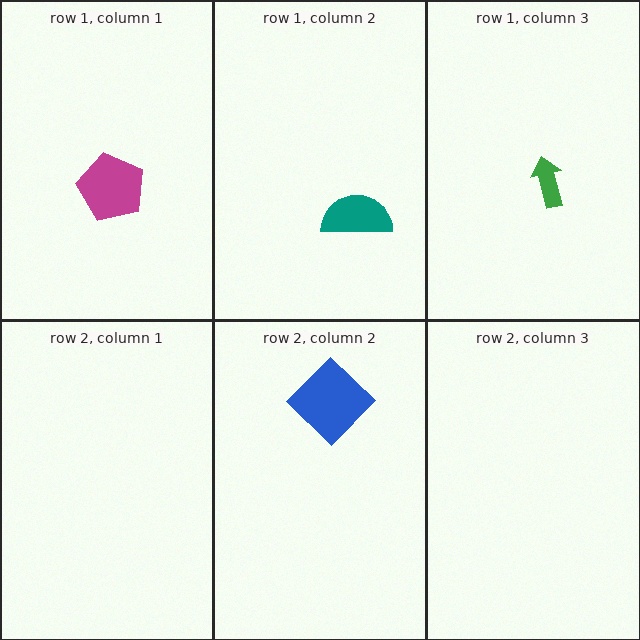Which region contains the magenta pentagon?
The row 1, column 1 region.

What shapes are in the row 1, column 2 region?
The teal semicircle.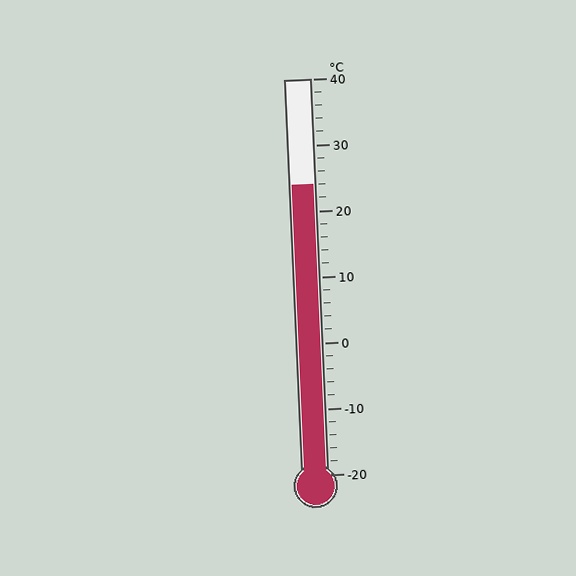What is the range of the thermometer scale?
The thermometer scale ranges from -20°C to 40°C.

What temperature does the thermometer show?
The thermometer shows approximately 24°C.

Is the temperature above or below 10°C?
The temperature is above 10°C.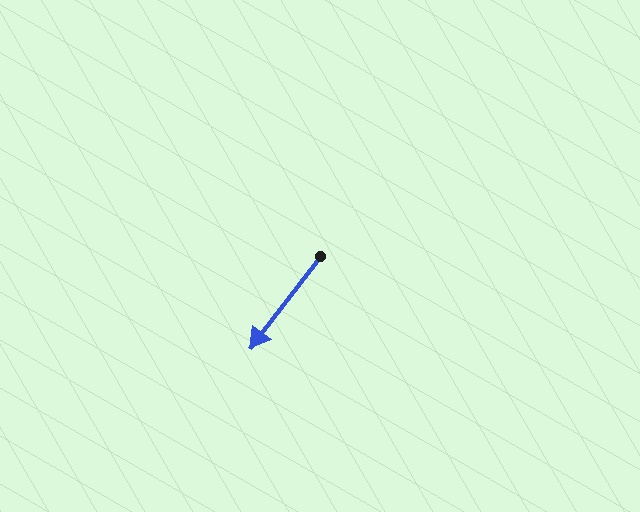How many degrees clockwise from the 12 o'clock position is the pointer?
Approximately 217 degrees.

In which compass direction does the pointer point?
Southwest.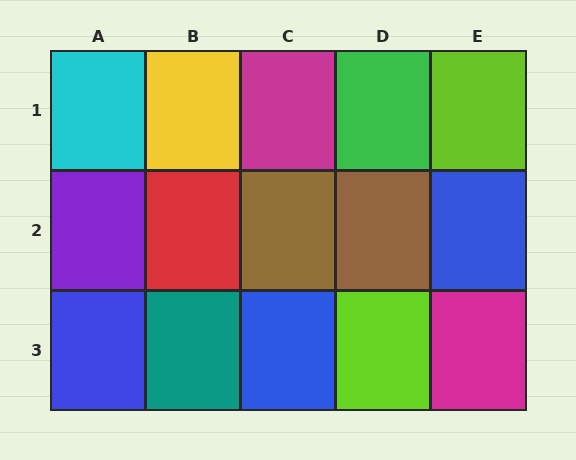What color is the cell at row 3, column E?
Magenta.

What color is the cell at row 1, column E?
Lime.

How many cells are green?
1 cell is green.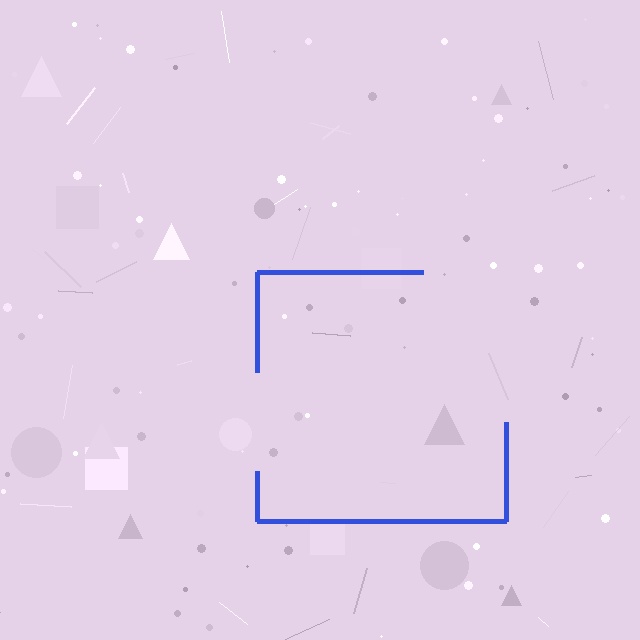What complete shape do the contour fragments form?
The contour fragments form a square.